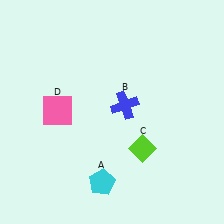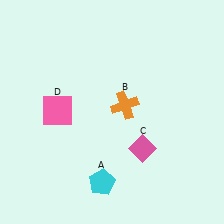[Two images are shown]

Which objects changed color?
B changed from blue to orange. C changed from lime to pink.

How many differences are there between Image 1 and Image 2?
There are 2 differences between the two images.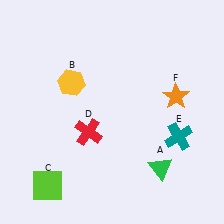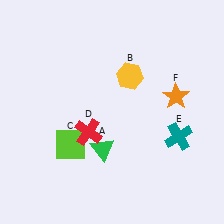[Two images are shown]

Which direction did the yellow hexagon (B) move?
The yellow hexagon (B) moved right.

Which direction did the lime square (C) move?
The lime square (C) moved up.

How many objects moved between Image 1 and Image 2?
3 objects moved between the two images.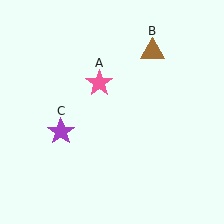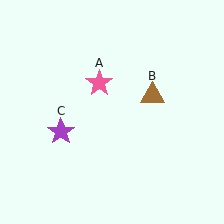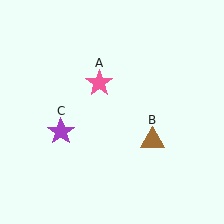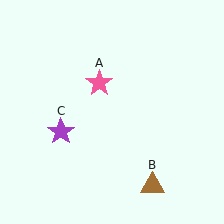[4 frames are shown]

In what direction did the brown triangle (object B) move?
The brown triangle (object B) moved down.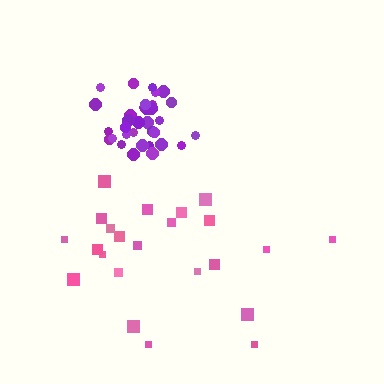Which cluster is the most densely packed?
Purple.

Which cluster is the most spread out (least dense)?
Pink.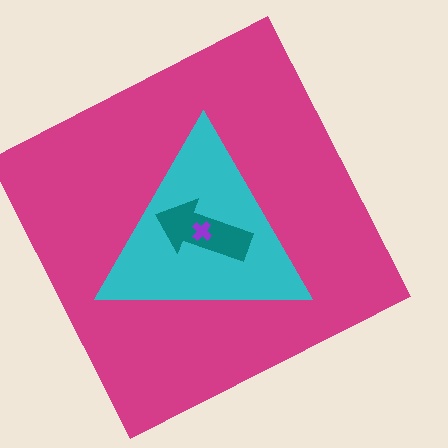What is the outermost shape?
The magenta square.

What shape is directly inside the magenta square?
The cyan triangle.